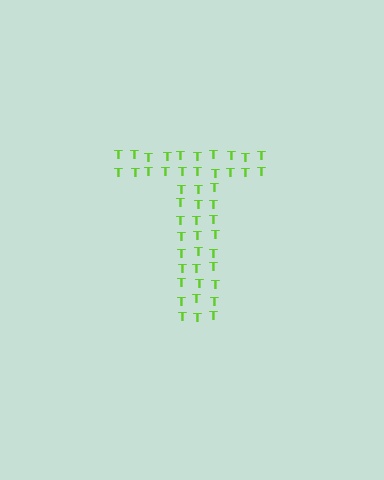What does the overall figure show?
The overall figure shows the letter T.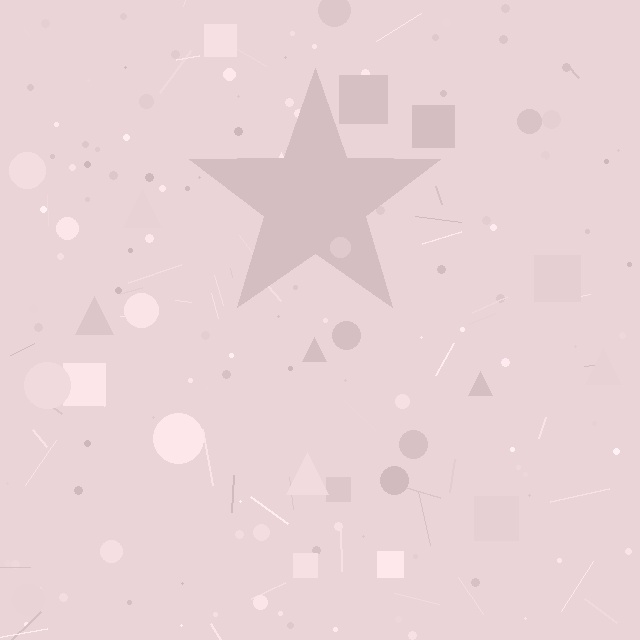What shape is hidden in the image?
A star is hidden in the image.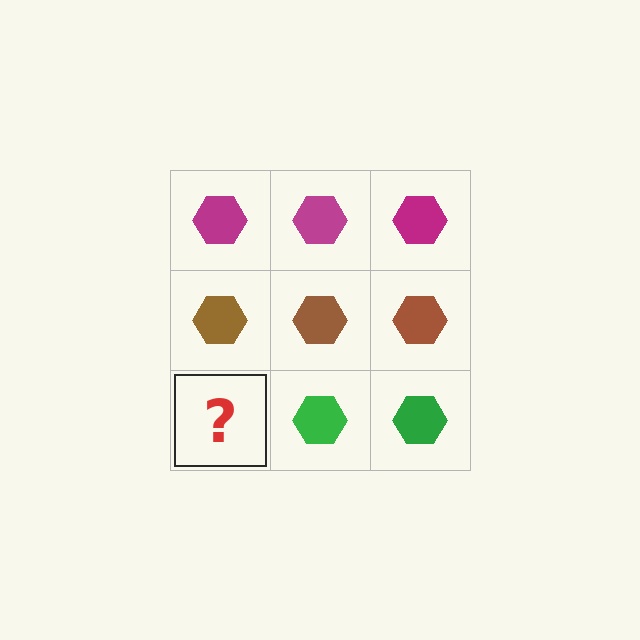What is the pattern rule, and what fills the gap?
The rule is that each row has a consistent color. The gap should be filled with a green hexagon.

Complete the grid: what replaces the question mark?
The question mark should be replaced with a green hexagon.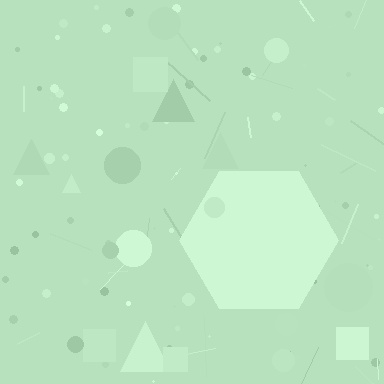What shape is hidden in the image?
A hexagon is hidden in the image.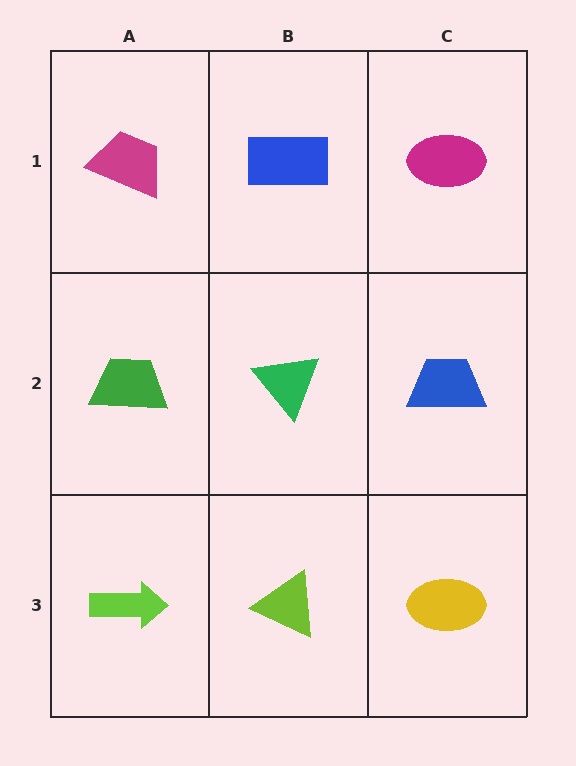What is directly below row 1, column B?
A green triangle.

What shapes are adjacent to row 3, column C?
A blue trapezoid (row 2, column C), a lime triangle (row 3, column B).